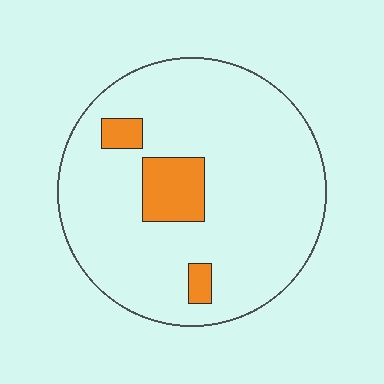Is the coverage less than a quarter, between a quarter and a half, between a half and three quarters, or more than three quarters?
Less than a quarter.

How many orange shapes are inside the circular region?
3.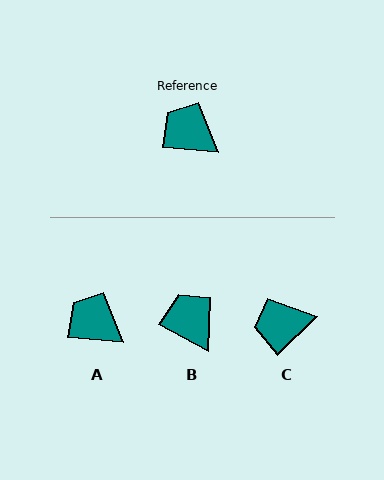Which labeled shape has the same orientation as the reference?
A.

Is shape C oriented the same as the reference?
No, it is off by about 48 degrees.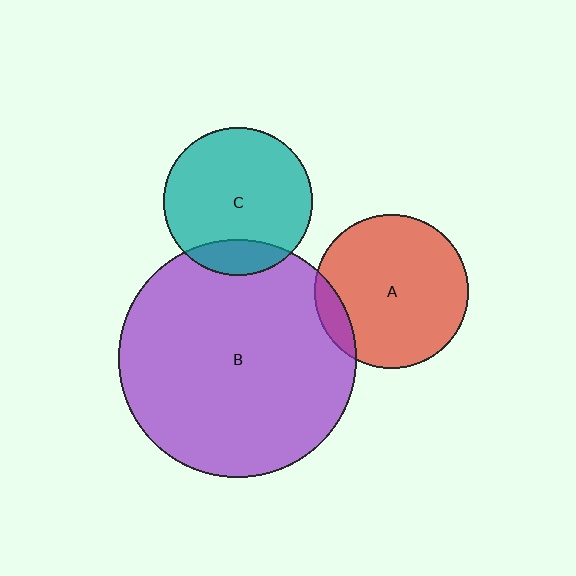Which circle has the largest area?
Circle B (purple).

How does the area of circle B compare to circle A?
Approximately 2.4 times.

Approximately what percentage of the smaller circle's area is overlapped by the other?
Approximately 10%.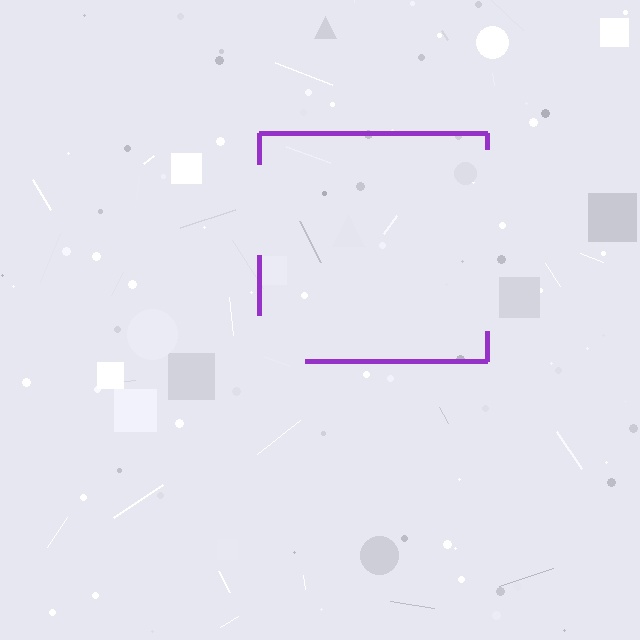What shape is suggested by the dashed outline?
The dashed outline suggests a square.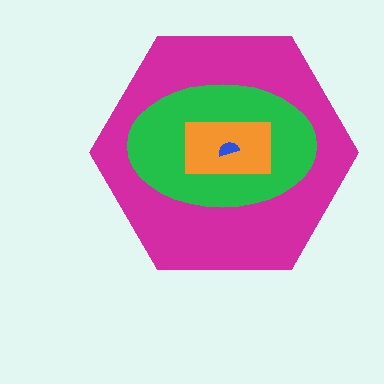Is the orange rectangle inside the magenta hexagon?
Yes.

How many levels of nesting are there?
4.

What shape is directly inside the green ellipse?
The orange rectangle.